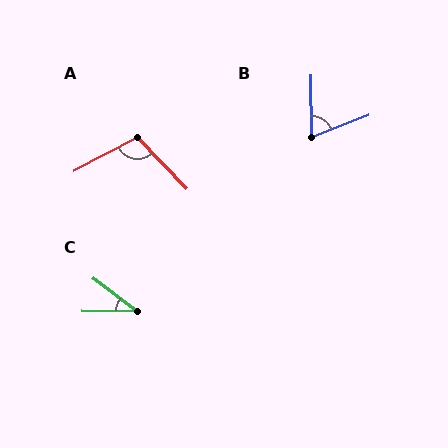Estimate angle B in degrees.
Approximately 69 degrees.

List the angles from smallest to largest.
C (37°), B (69°), A (106°).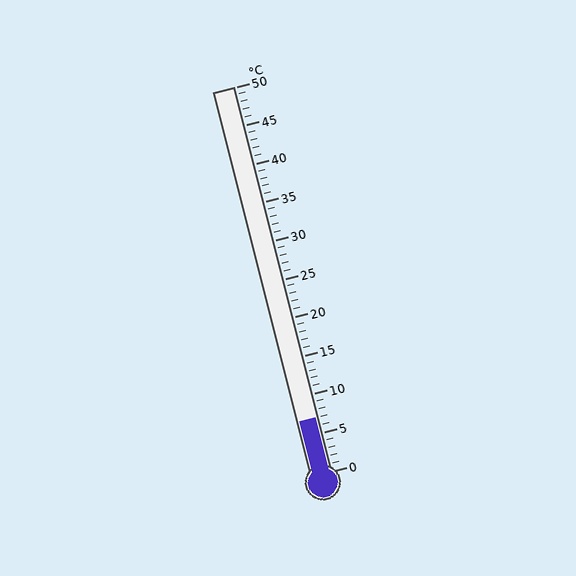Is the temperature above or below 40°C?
The temperature is below 40°C.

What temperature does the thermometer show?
The thermometer shows approximately 7°C.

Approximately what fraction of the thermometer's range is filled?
The thermometer is filled to approximately 15% of its range.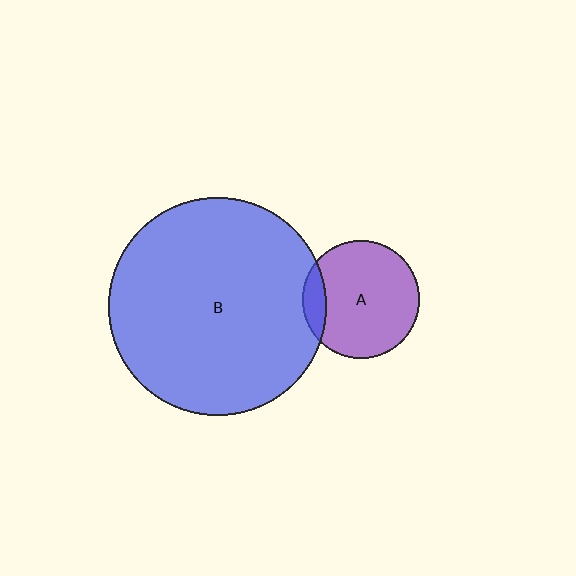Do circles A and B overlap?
Yes.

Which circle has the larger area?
Circle B (blue).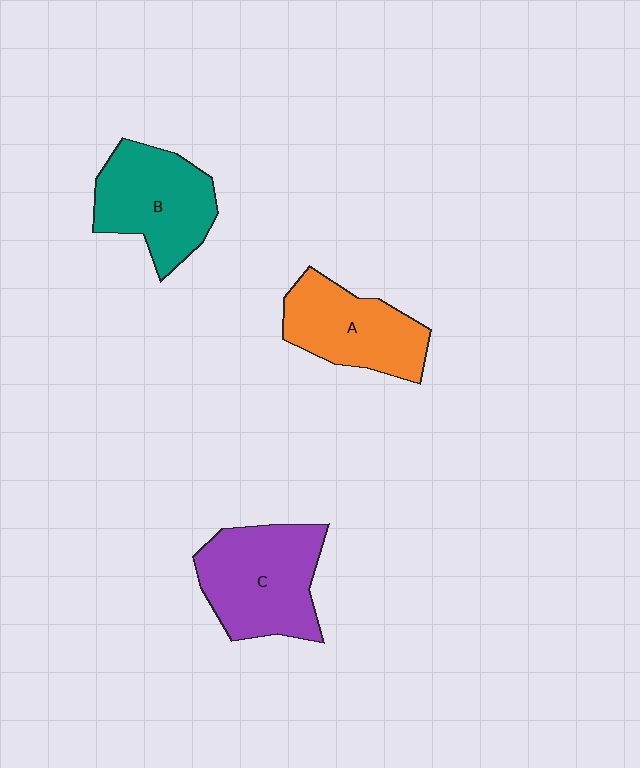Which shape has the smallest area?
Shape A (orange).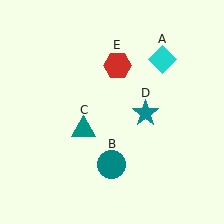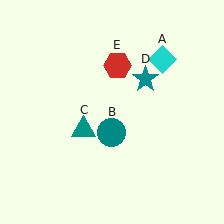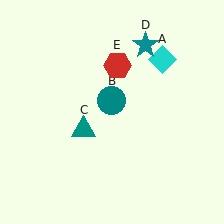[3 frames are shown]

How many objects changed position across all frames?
2 objects changed position: teal circle (object B), teal star (object D).